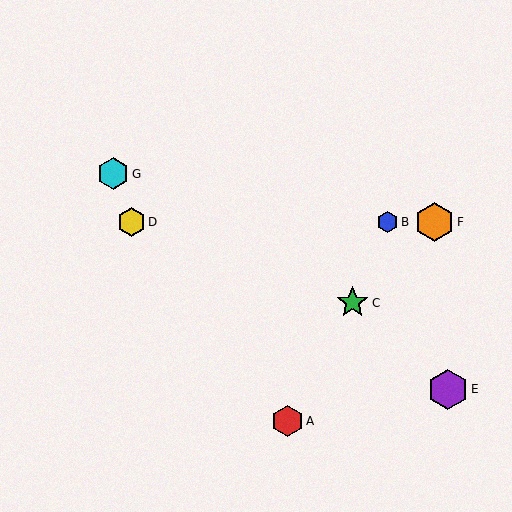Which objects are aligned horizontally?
Objects B, D, F are aligned horizontally.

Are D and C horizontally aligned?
No, D is at y≈222 and C is at y≈303.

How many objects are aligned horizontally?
3 objects (B, D, F) are aligned horizontally.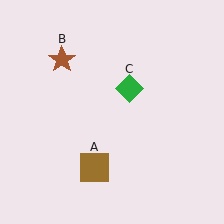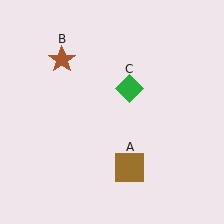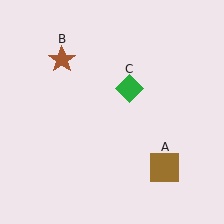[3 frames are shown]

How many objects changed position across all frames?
1 object changed position: brown square (object A).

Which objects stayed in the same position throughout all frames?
Brown star (object B) and green diamond (object C) remained stationary.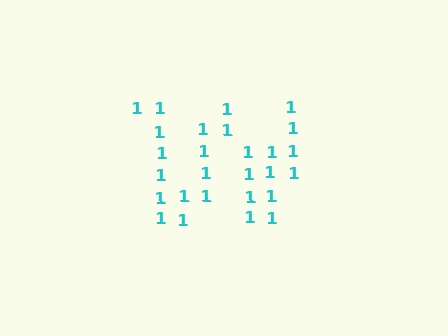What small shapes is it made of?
It is made of small digit 1's.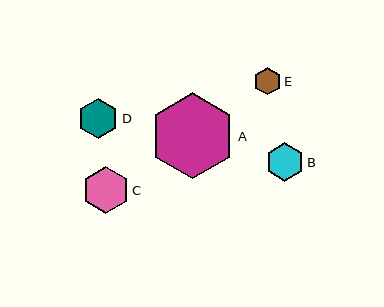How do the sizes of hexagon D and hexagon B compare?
Hexagon D and hexagon B are approximately the same size.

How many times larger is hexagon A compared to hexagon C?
Hexagon A is approximately 1.8 times the size of hexagon C.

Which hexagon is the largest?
Hexagon A is the largest with a size of approximately 85 pixels.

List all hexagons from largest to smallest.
From largest to smallest: A, C, D, B, E.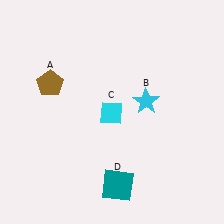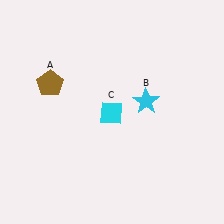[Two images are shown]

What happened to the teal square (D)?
The teal square (D) was removed in Image 2. It was in the bottom-right area of Image 1.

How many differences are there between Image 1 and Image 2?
There is 1 difference between the two images.